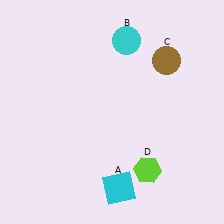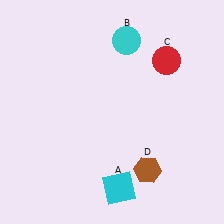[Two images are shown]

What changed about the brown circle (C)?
In Image 1, C is brown. In Image 2, it changed to red.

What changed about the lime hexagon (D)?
In Image 1, D is lime. In Image 2, it changed to brown.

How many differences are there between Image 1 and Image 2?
There are 2 differences between the two images.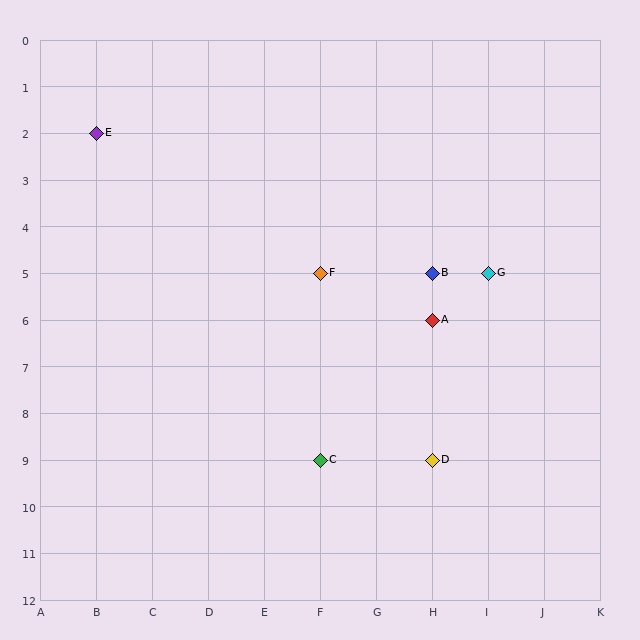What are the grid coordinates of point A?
Point A is at grid coordinates (H, 6).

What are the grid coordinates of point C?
Point C is at grid coordinates (F, 9).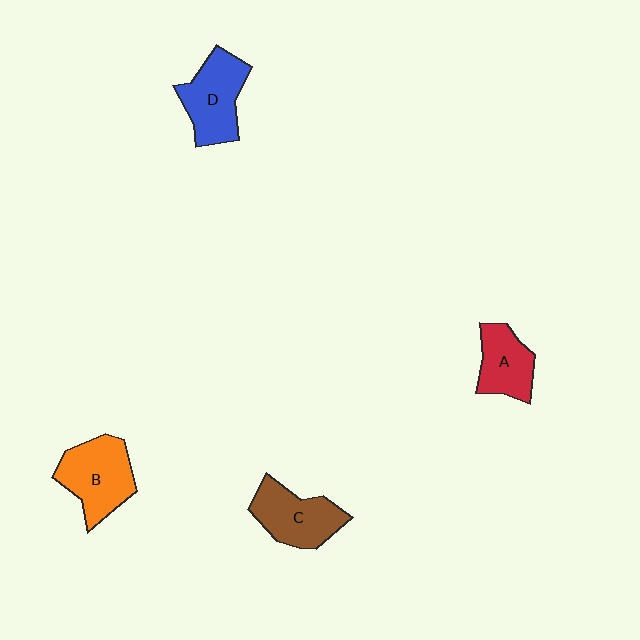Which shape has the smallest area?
Shape A (red).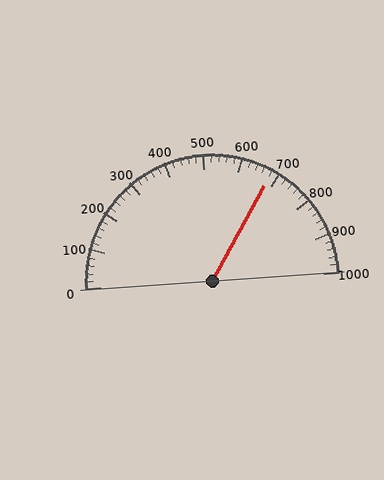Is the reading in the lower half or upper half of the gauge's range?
The reading is in the upper half of the range (0 to 1000).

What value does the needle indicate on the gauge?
The needle indicates approximately 680.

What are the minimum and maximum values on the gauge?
The gauge ranges from 0 to 1000.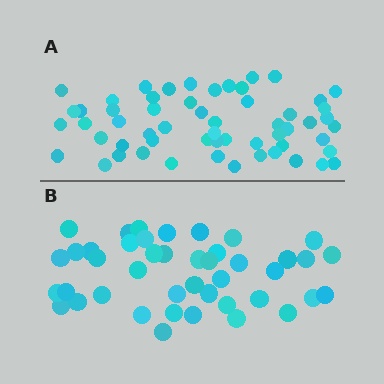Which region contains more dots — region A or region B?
Region A (the top region) has more dots.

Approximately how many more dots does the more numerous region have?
Region A has approximately 15 more dots than region B.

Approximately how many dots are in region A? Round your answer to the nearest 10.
About 60 dots. (The exact count is 57, which rounds to 60.)